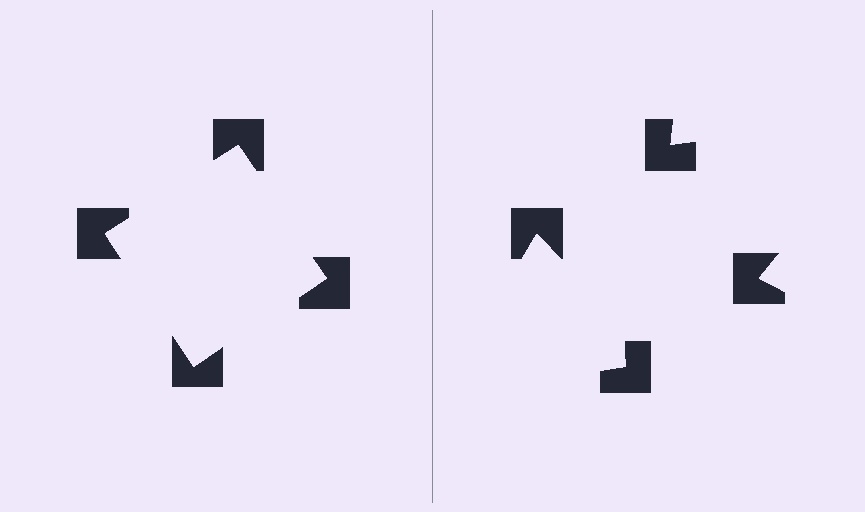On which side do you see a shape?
An illusory square appears on the left side. On the right side the wedge cuts are rotated, so no coherent shape forms.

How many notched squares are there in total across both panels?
8 — 4 on each side.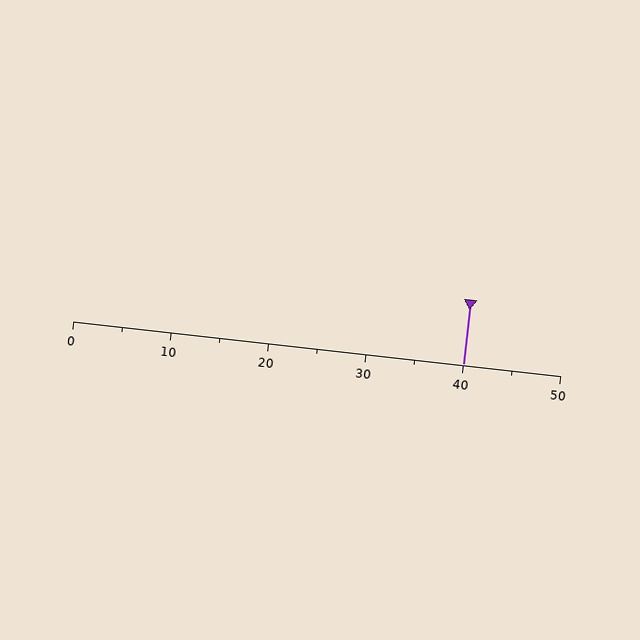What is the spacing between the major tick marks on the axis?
The major ticks are spaced 10 apart.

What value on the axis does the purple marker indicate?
The marker indicates approximately 40.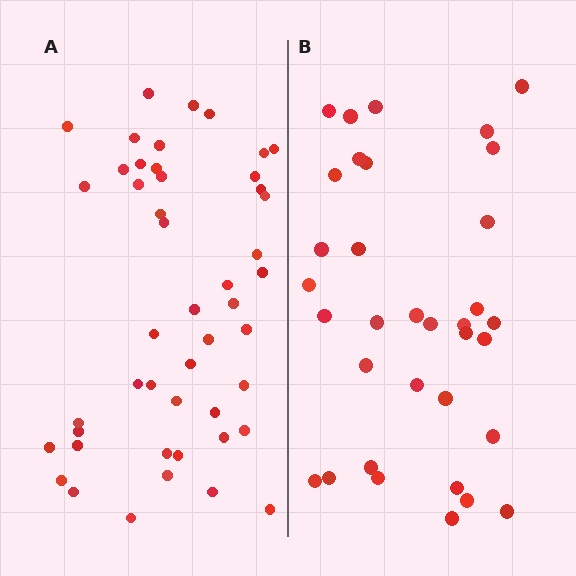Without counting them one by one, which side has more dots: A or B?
Region A (the left region) has more dots.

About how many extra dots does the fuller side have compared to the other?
Region A has approximately 15 more dots than region B.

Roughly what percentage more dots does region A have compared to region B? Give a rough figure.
About 40% more.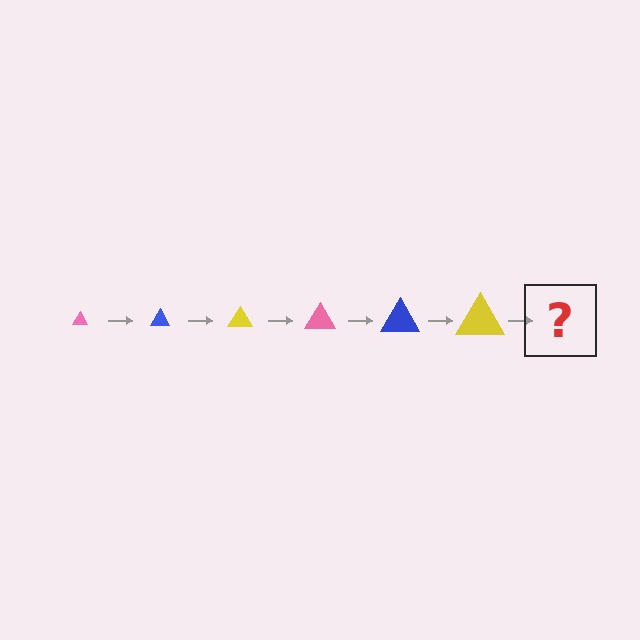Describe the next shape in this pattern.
It should be a pink triangle, larger than the previous one.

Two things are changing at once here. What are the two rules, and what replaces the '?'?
The two rules are that the triangle grows larger each step and the color cycles through pink, blue, and yellow. The '?' should be a pink triangle, larger than the previous one.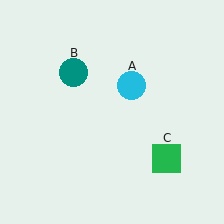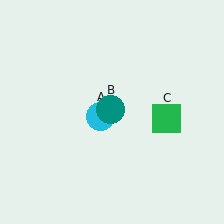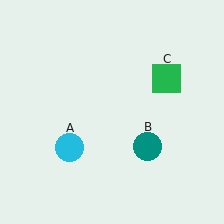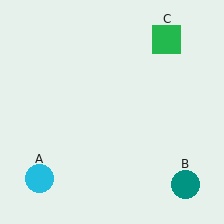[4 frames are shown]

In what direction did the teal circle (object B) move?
The teal circle (object B) moved down and to the right.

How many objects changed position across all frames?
3 objects changed position: cyan circle (object A), teal circle (object B), green square (object C).